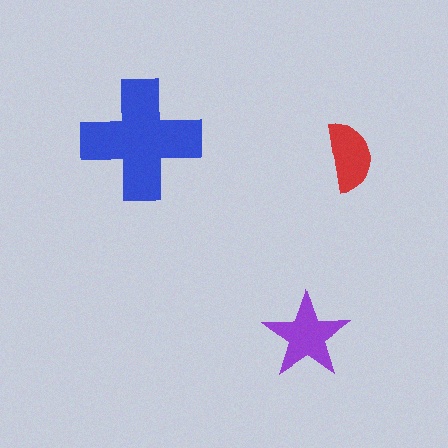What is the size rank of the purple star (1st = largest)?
2nd.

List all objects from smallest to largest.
The red semicircle, the purple star, the blue cross.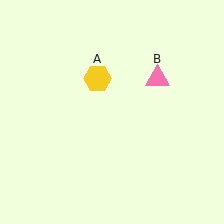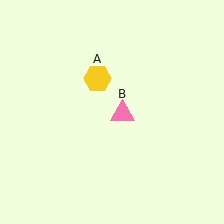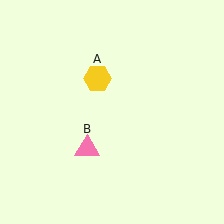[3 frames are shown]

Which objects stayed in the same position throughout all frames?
Yellow hexagon (object A) remained stationary.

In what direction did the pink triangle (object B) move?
The pink triangle (object B) moved down and to the left.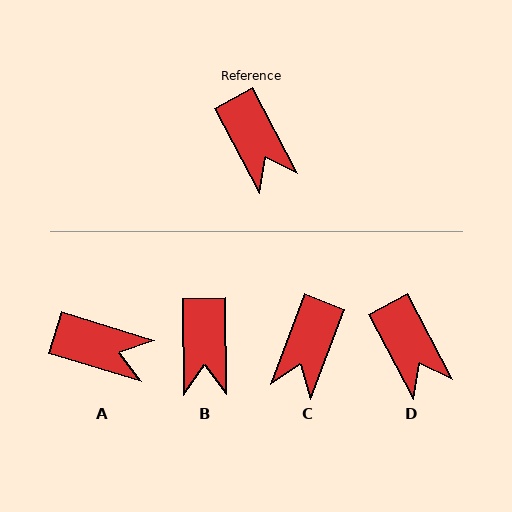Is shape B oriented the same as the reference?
No, it is off by about 27 degrees.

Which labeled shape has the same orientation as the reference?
D.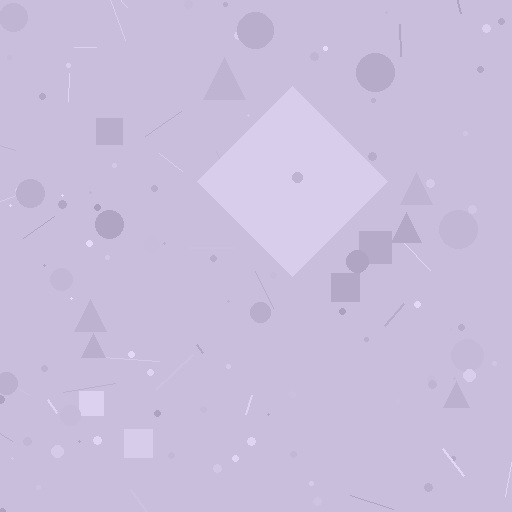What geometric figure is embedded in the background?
A diamond is embedded in the background.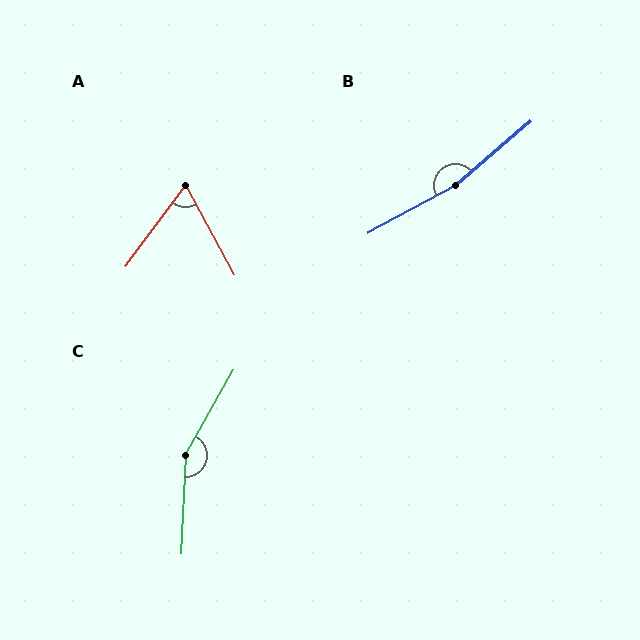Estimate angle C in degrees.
Approximately 153 degrees.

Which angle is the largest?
B, at approximately 168 degrees.